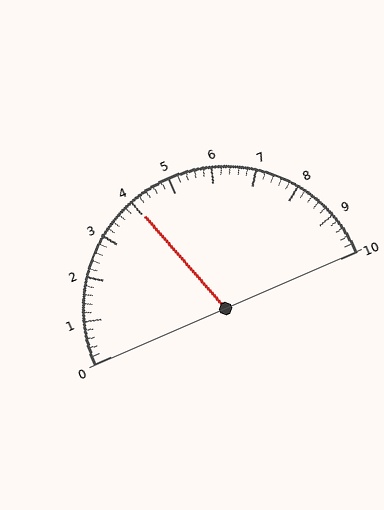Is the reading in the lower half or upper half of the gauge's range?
The reading is in the lower half of the range (0 to 10).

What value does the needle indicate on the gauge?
The needle indicates approximately 4.0.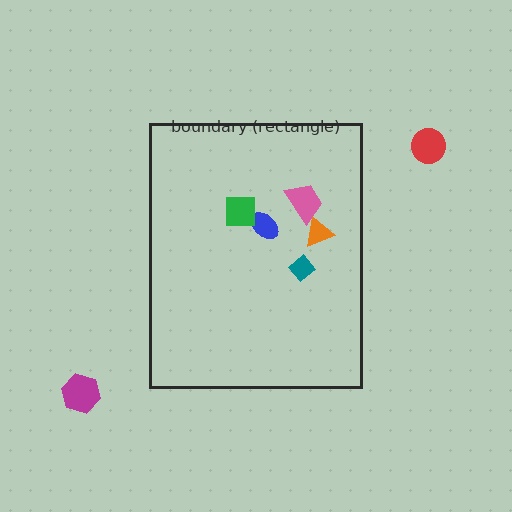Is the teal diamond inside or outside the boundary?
Inside.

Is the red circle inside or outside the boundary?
Outside.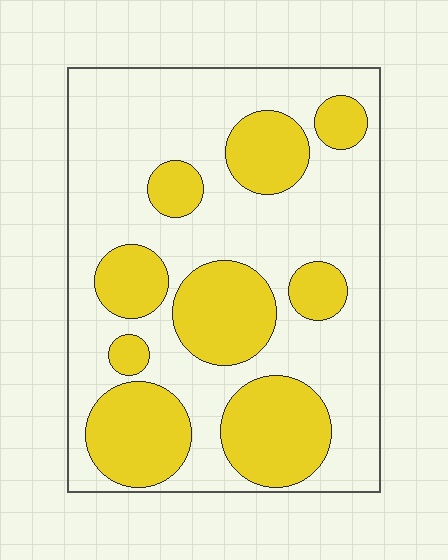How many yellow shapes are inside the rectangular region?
9.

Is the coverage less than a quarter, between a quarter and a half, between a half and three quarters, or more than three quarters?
Between a quarter and a half.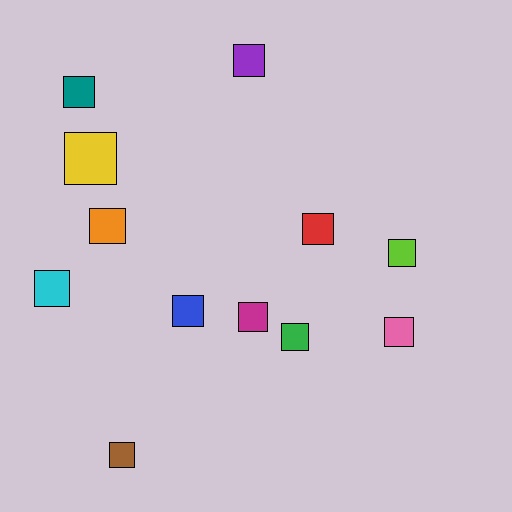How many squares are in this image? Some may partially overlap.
There are 12 squares.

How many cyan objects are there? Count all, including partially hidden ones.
There is 1 cyan object.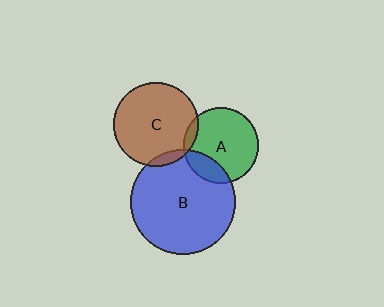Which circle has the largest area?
Circle B (blue).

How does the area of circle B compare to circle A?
Approximately 1.9 times.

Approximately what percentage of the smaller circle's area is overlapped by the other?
Approximately 10%.